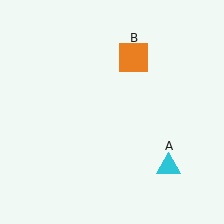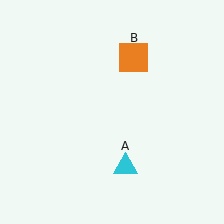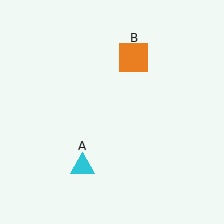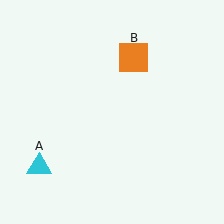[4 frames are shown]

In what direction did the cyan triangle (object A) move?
The cyan triangle (object A) moved left.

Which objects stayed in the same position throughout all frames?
Orange square (object B) remained stationary.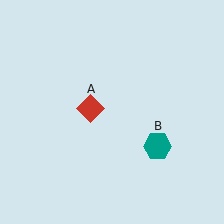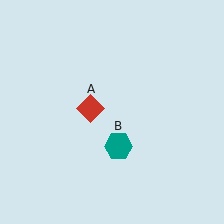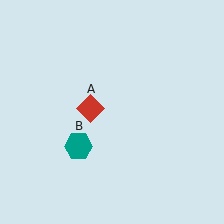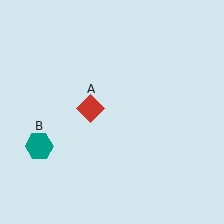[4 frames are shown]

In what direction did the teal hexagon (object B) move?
The teal hexagon (object B) moved left.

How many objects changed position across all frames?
1 object changed position: teal hexagon (object B).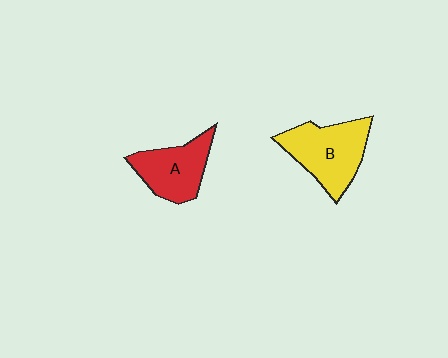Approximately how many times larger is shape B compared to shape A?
Approximately 1.3 times.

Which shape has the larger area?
Shape B (yellow).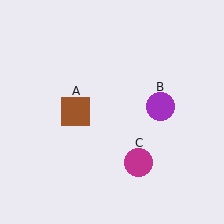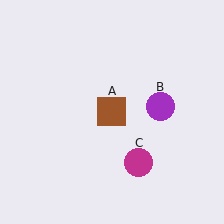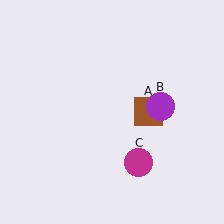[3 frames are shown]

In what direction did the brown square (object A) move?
The brown square (object A) moved right.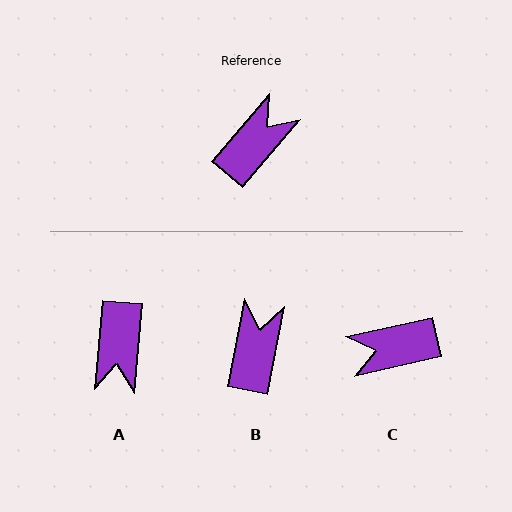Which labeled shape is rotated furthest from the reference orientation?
A, about 145 degrees away.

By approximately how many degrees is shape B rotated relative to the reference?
Approximately 29 degrees counter-clockwise.